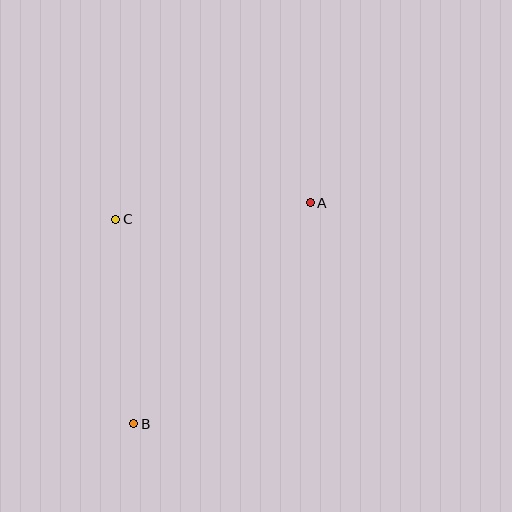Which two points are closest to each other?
Points A and C are closest to each other.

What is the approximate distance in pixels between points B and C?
The distance between B and C is approximately 206 pixels.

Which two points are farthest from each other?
Points A and B are farthest from each other.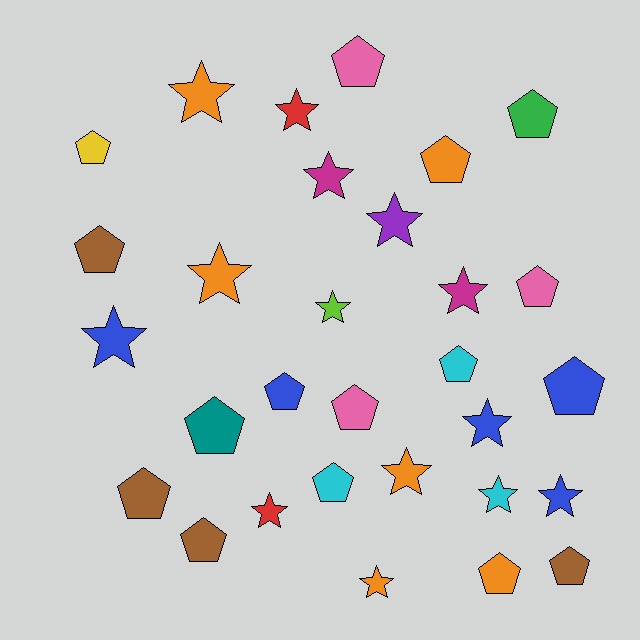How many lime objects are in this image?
There is 1 lime object.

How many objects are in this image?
There are 30 objects.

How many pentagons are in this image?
There are 16 pentagons.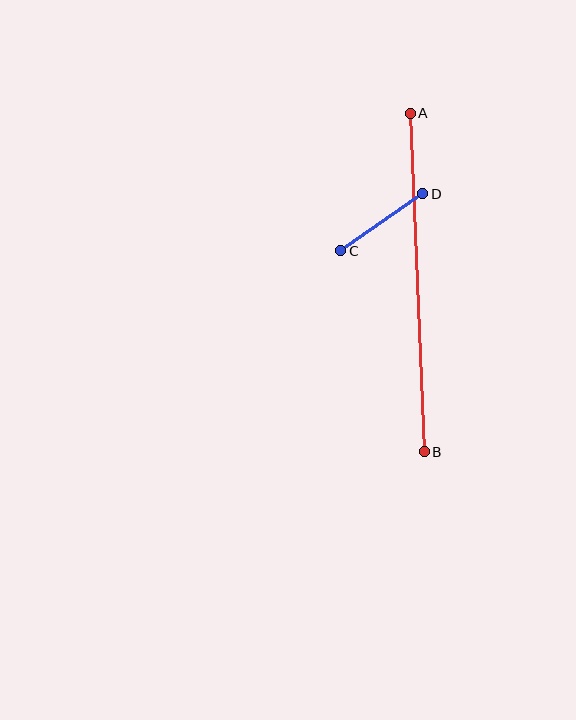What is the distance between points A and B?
The distance is approximately 339 pixels.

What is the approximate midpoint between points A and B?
The midpoint is at approximately (417, 282) pixels.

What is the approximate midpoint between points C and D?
The midpoint is at approximately (382, 222) pixels.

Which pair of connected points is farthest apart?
Points A and B are farthest apart.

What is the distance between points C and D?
The distance is approximately 100 pixels.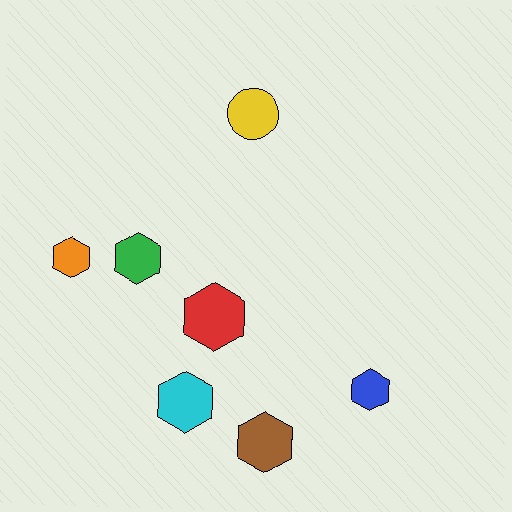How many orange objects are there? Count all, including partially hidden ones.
There is 1 orange object.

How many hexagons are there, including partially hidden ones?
There are 6 hexagons.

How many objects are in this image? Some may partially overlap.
There are 7 objects.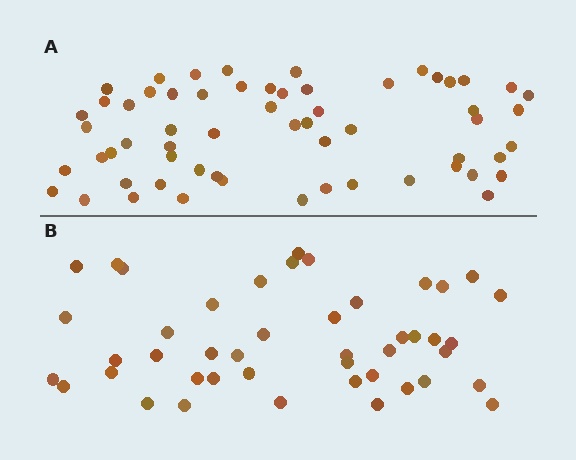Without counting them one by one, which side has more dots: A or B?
Region A (the top region) has more dots.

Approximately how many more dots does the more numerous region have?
Region A has approximately 15 more dots than region B.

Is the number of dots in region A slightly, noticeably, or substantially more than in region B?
Region A has noticeably more, but not dramatically so. The ratio is roughly 1.3 to 1.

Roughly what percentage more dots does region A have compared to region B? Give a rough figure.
About 35% more.